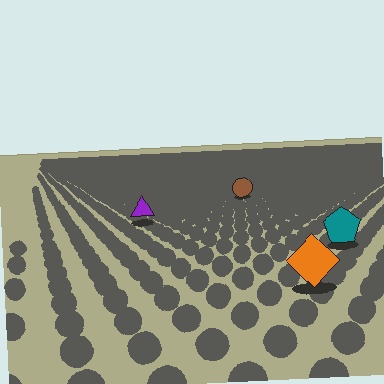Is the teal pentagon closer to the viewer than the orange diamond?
No. The orange diamond is closer — you can tell from the texture gradient: the ground texture is coarser near it.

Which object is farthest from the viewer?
The brown circle is farthest from the viewer. It appears smaller and the ground texture around it is denser.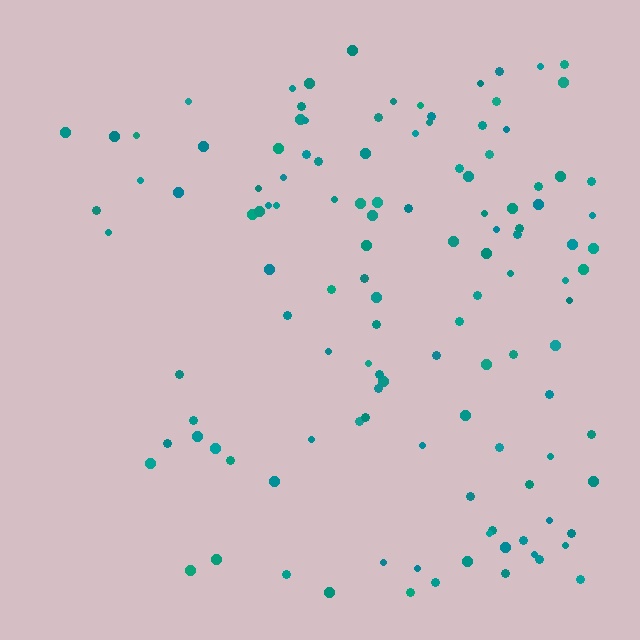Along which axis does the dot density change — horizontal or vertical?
Horizontal.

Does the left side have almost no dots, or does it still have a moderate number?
Still a moderate number, just noticeably fewer than the right.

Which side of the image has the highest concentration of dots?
The right.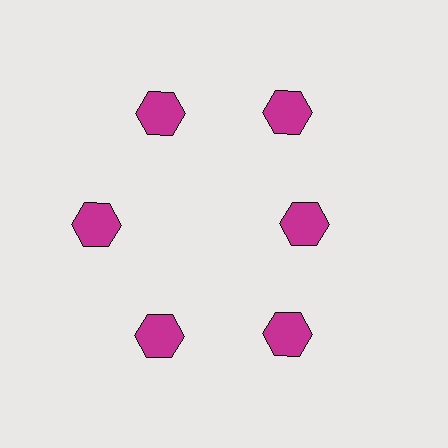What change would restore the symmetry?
The symmetry would be restored by moving it outward, back onto the ring so that all 6 hexagons sit at equal angles and equal distance from the center.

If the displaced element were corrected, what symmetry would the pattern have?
It would have 6-fold rotational symmetry — the pattern would map onto itself every 60 degrees.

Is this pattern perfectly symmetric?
No. The 6 magenta hexagons are arranged in a ring, but one element near the 3 o'clock position is pulled inward toward the center, breaking the 6-fold rotational symmetry.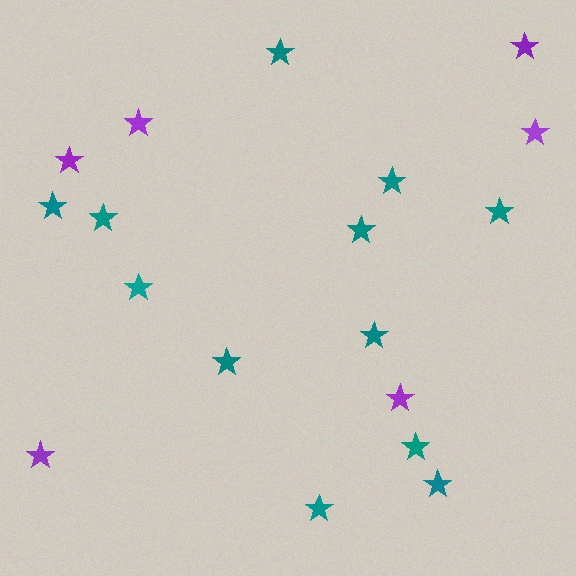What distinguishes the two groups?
There are 2 groups: one group of teal stars (12) and one group of purple stars (6).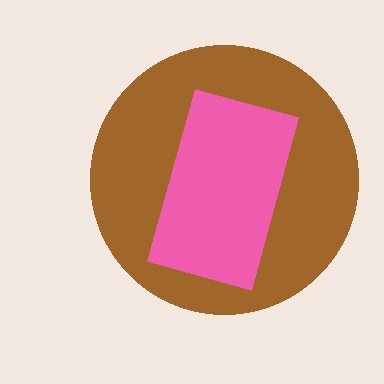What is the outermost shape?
The brown circle.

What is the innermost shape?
The pink rectangle.